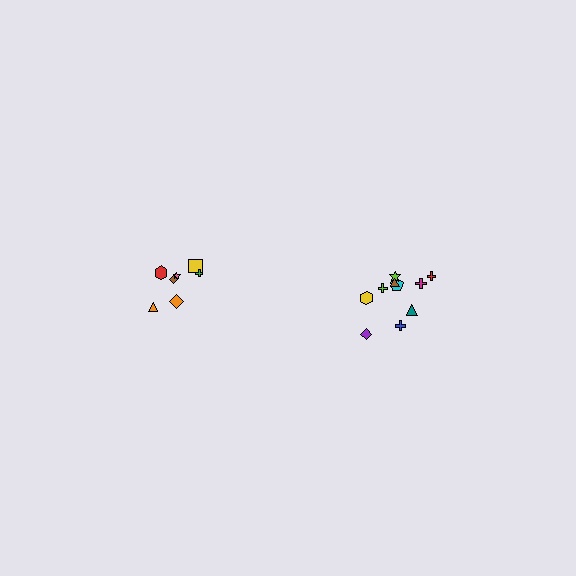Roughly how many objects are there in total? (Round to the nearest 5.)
Roughly 15 objects in total.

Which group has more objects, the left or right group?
The right group.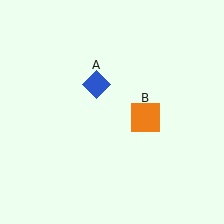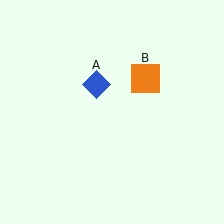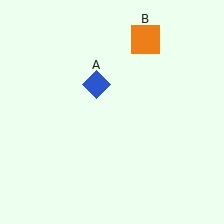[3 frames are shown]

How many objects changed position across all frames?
1 object changed position: orange square (object B).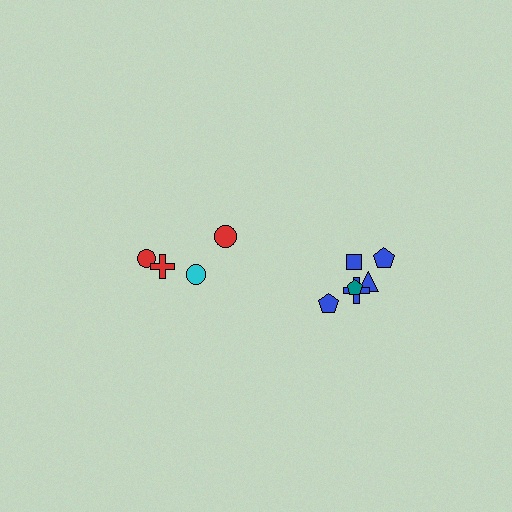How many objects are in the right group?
There are 6 objects.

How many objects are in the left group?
There are 4 objects.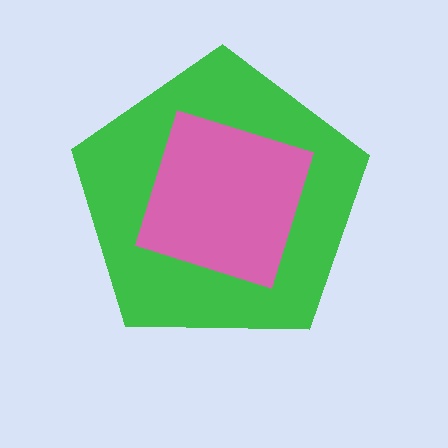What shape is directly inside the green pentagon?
The pink square.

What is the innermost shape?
The pink square.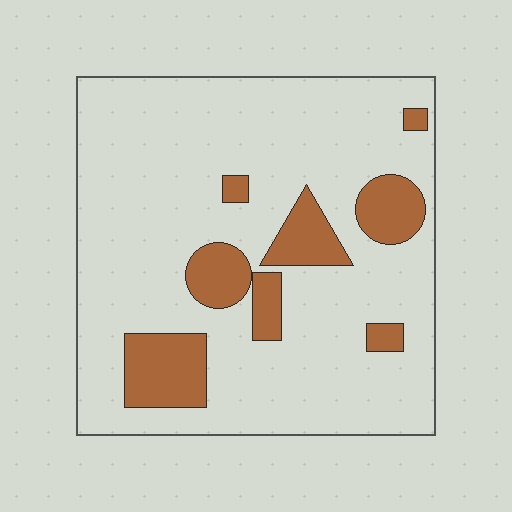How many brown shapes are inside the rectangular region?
8.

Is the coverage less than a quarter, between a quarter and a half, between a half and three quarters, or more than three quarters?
Less than a quarter.